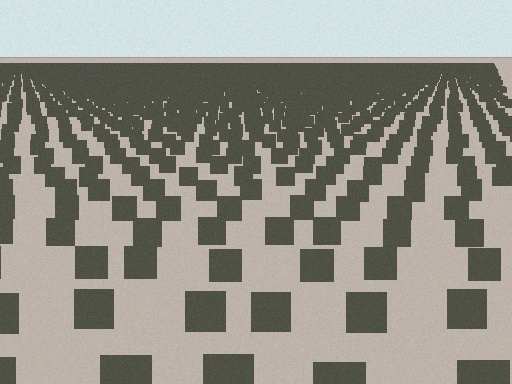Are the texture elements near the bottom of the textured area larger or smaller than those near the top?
Larger. Near the bottom, elements are closer to the viewer and appear at a bigger on-screen size.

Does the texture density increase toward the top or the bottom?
Density increases toward the top.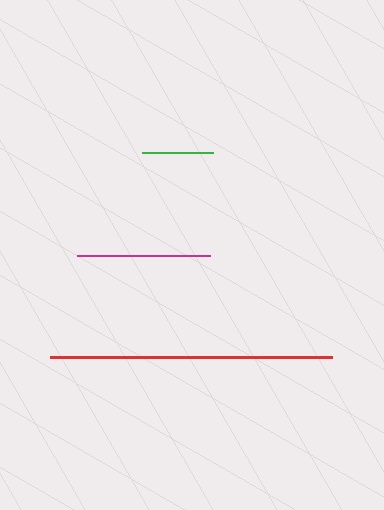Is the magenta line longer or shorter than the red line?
The red line is longer than the magenta line.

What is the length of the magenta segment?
The magenta segment is approximately 133 pixels long.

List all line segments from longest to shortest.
From longest to shortest: red, magenta, green.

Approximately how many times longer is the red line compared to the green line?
The red line is approximately 4.0 times the length of the green line.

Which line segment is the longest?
The red line is the longest at approximately 282 pixels.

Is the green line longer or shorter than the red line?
The red line is longer than the green line.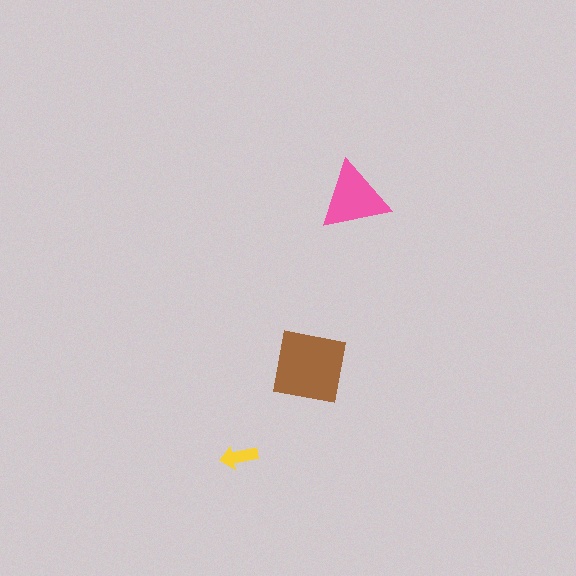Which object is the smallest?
The yellow arrow.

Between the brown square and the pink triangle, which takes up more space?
The brown square.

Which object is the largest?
The brown square.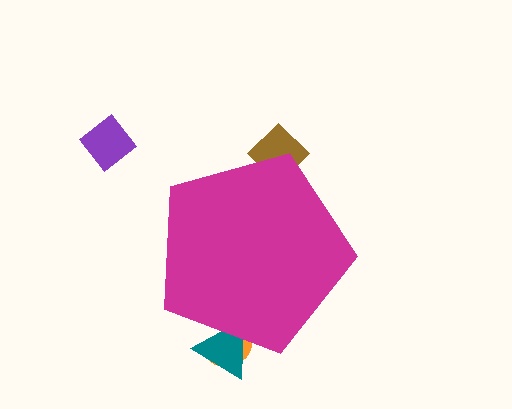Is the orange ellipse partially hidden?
Yes, the orange ellipse is partially hidden behind the magenta pentagon.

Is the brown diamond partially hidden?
Yes, the brown diamond is partially hidden behind the magenta pentagon.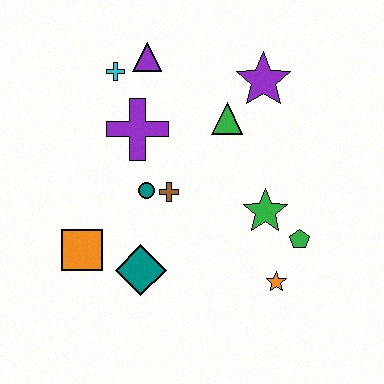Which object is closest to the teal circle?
The brown cross is closest to the teal circle.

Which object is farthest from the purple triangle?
The orange star is farthest from the purple triangle.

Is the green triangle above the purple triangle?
No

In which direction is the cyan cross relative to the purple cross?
The cyan cross is above the purple cross.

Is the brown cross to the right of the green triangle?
No